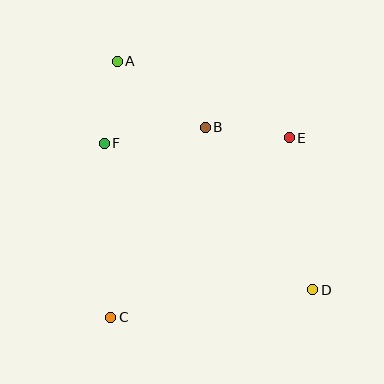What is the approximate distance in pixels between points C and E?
The distance between C and E is approximately 253 pixels.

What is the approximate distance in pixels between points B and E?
The distance between B and E is approximately 85 pixels.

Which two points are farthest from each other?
Points A and D are farthest from each other.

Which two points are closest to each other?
Points A and F are closest to each other.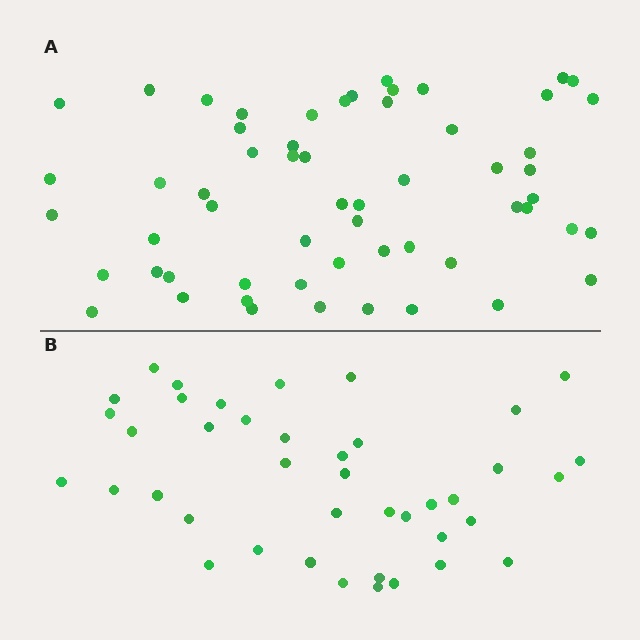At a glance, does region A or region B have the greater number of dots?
Region A (the top region) has more dots.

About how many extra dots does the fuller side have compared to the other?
Region A has approximately 15 more dots than region B.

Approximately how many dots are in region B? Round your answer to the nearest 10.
About 40 dots. (The exact count is 41, which rounds to 40.)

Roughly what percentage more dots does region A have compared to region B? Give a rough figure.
About 40% more.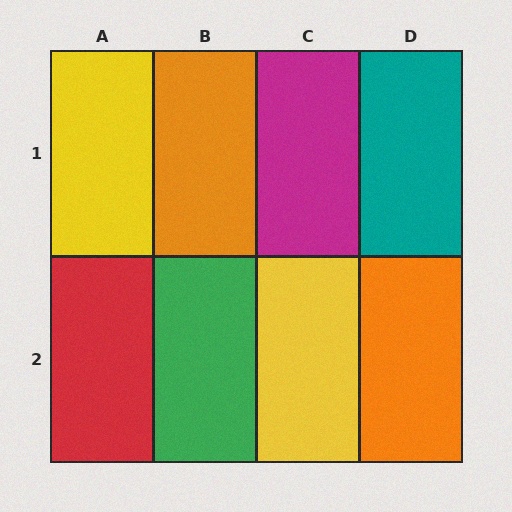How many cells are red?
1 cell is red.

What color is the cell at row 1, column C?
Magenta.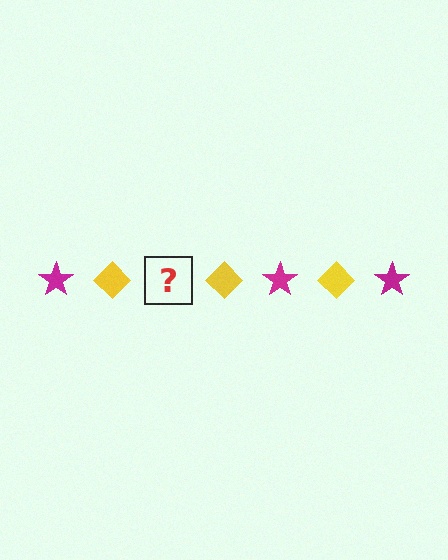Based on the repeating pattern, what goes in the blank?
The blank should be a magenta star.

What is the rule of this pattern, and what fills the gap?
The rule is that the pattern alternates between magenta star and yellow diamond. The gap should be filled with a magenta star.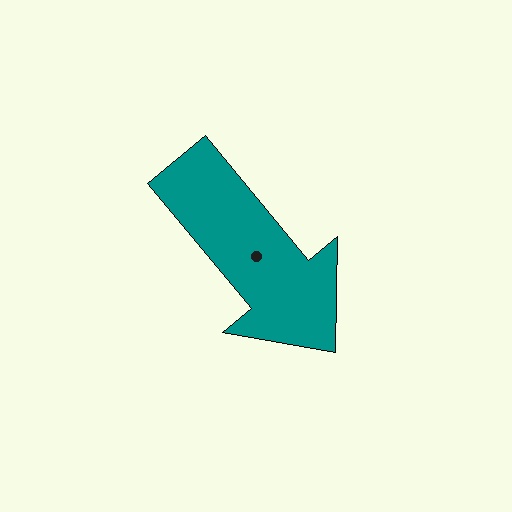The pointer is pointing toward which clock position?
Roughly 5 o'clock.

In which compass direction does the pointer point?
Southeast.